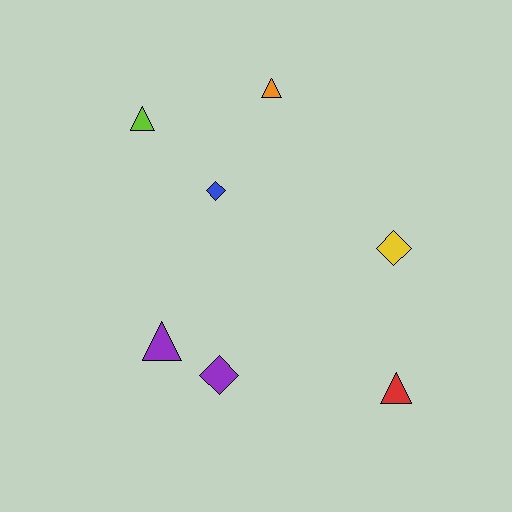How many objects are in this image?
There are 7 objects.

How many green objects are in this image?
There are no green objects.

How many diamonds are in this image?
There are 3 diamonds.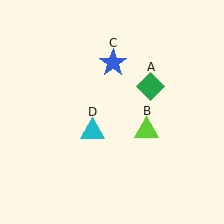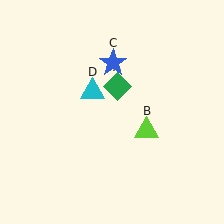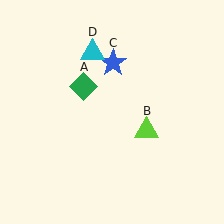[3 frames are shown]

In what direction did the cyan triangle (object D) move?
The cyan triangle (object D) moved up.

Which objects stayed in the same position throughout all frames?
Lime triangle (object B) and blue star (object C) remained stationary.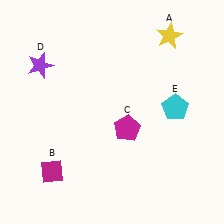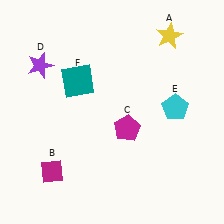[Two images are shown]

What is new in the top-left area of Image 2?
A teal square (F) was added in the top-left area of Image 2.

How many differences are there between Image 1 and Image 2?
There is 1 difference between the two images.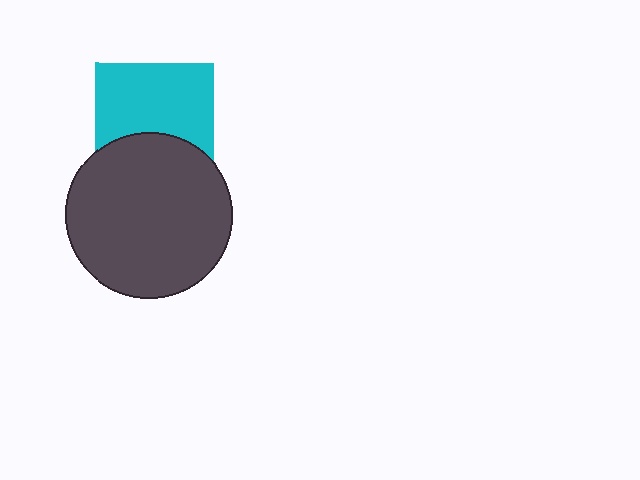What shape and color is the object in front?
The object in front is a dark gray circle.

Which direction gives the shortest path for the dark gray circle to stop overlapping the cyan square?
Moving down gives the shortest separation.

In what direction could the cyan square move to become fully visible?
The cyan square could move up. That would shift it out from behind the dark gray circle entirely.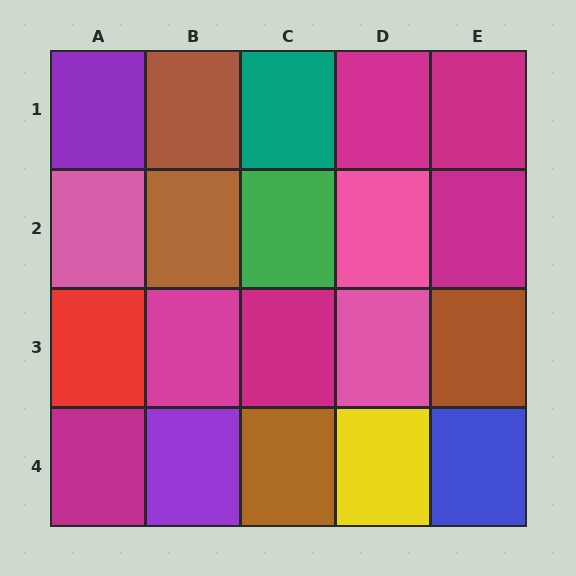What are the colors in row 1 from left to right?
Purple, brown, teal, magenta, magenta.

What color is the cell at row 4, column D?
Yellow.